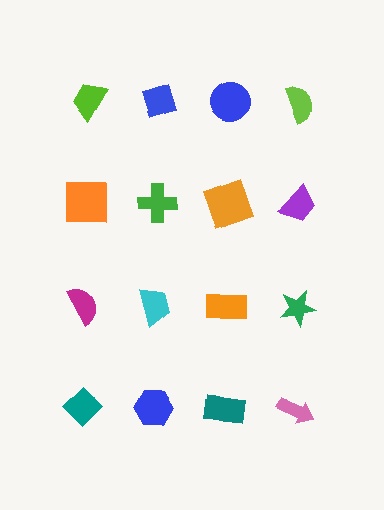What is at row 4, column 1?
A teal diamond.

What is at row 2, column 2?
A green cross.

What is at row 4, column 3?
A teal rectangle.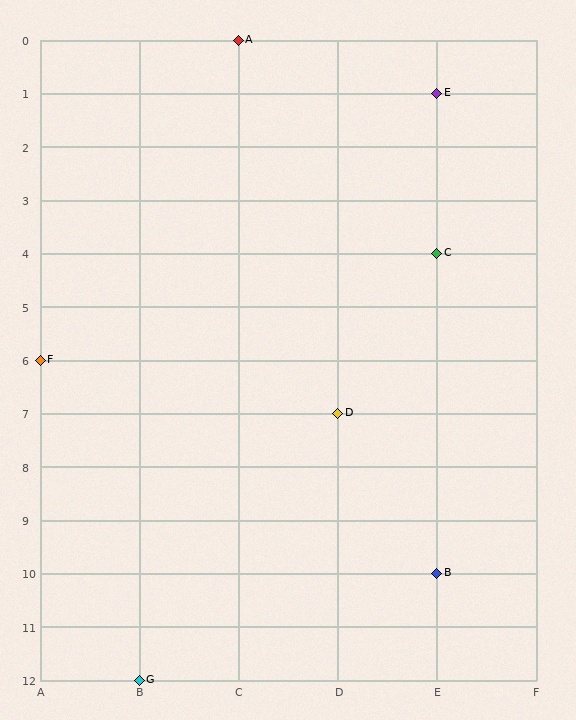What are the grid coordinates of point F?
Point F is at grid coordinates (A, 6).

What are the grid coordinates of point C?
Point C is at grid coordinates (E, 4).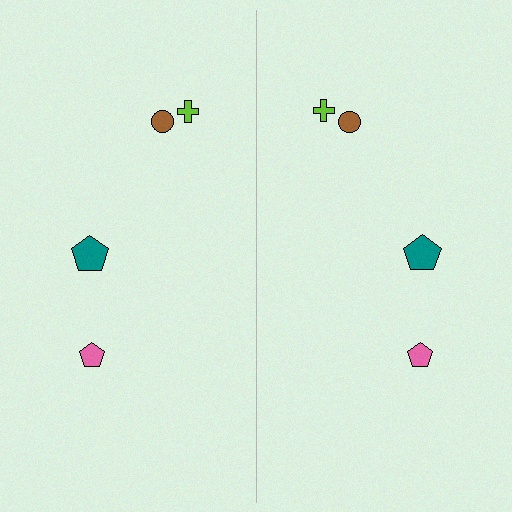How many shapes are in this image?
There are 8 shapes in this image.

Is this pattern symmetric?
Yes, this pattern has bilateral (reflection) symmetry.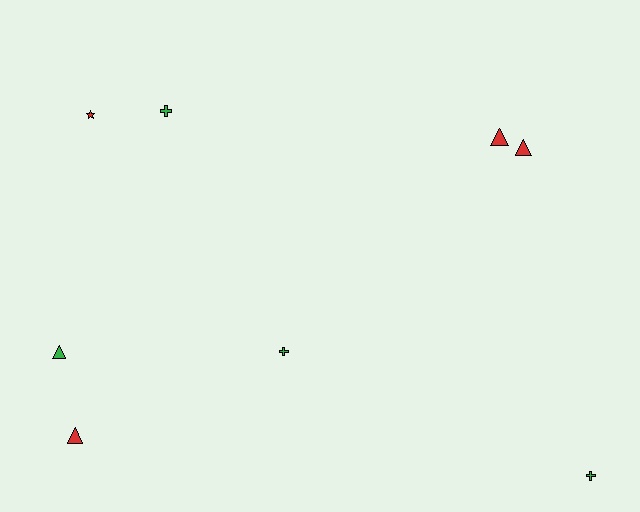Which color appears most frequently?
Green, with 4 objects.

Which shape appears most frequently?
Triangle, with 4 objects.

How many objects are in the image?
There are 8 objects.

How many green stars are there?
There are no green stars.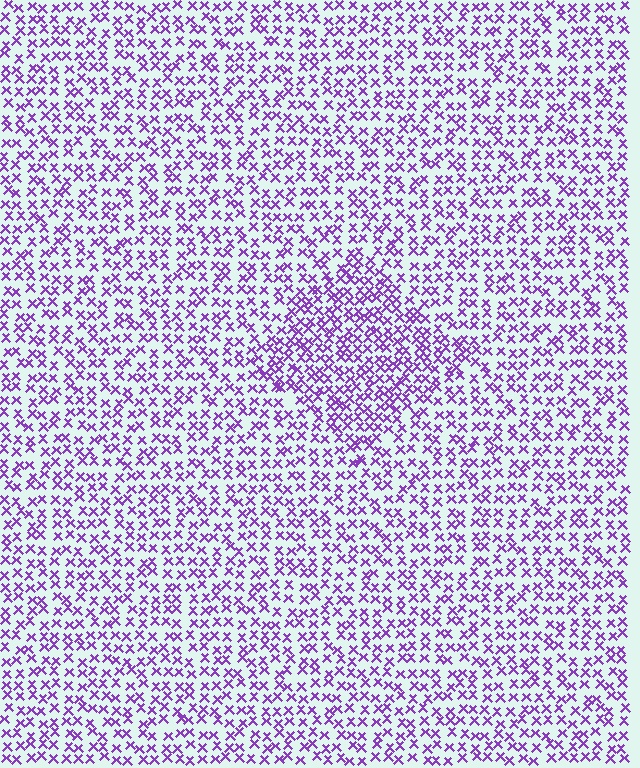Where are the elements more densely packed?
The elements are more densely packed inside the diamond boundary.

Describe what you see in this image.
The image contains small purple elements arranged at two different densities. A diamond-shaped region is visible where the elements are more densely packed than the surrounding area.